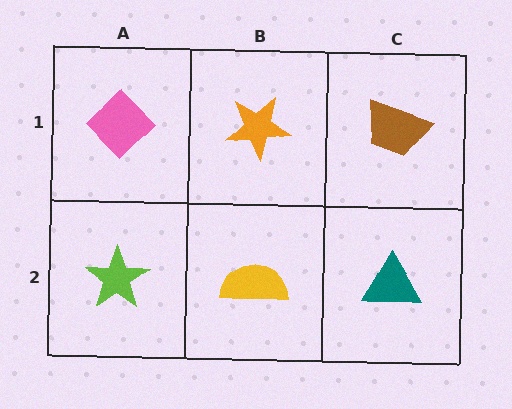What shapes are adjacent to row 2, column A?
A pink diamond (row 1, column A), a yellow semicircle (row 2, column B).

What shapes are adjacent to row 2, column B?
An orange star (row 1, column B), a lime star (row 2, column A), a teal triangle (row 2, column C).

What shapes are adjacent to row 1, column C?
A teal triangle (row 2, column C), an orange star (row 1, column B).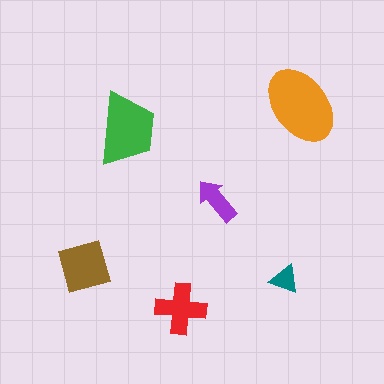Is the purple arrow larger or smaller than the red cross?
Smaller.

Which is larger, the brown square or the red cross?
The brown square.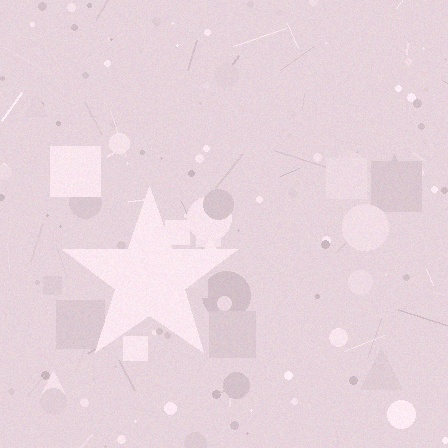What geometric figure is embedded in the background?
A star is embedded in the background.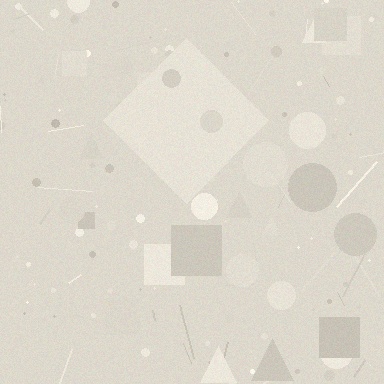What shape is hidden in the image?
A diamond is hidden in the image.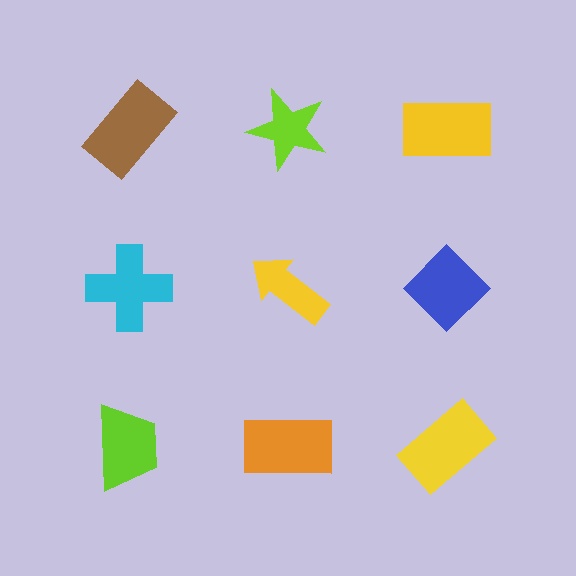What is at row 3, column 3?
A yellow rectangle.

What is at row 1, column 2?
A lime star.